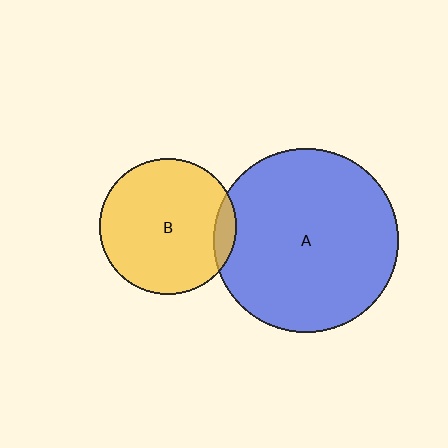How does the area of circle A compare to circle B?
Approximately 1.8 times.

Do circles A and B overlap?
Yes.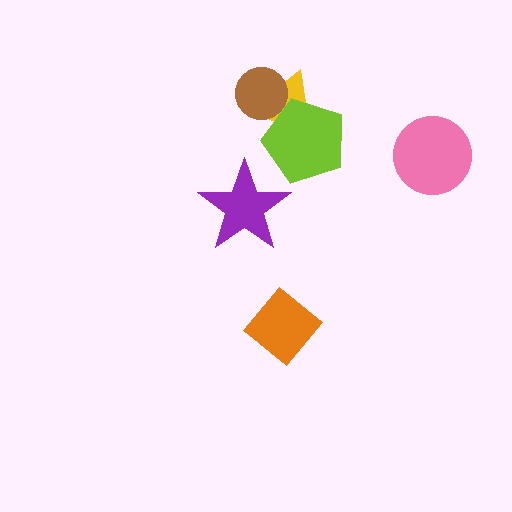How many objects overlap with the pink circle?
0 objects overlap with the pink circle.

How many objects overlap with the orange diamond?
0 objects overlap with the orange diamond.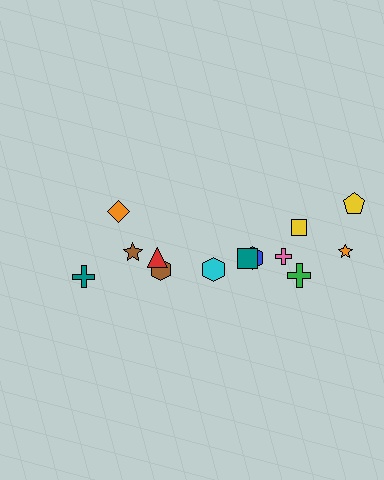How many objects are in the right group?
There are 8 objects.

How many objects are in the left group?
There are 5 objects.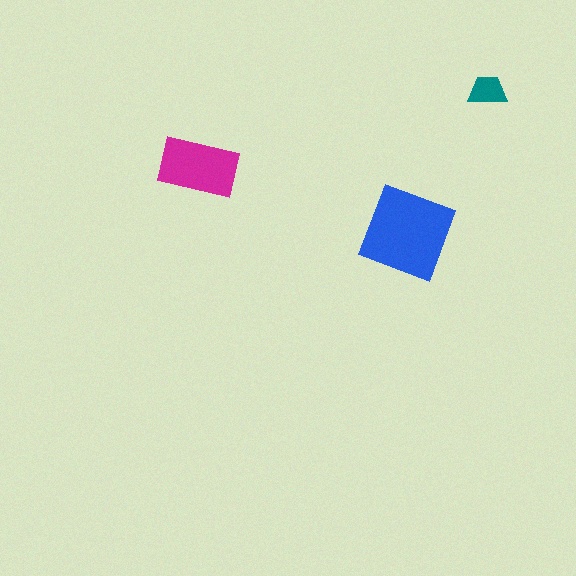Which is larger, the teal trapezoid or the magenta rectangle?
The magenta rectangle.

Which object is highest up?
The teal trapezoid is topmost.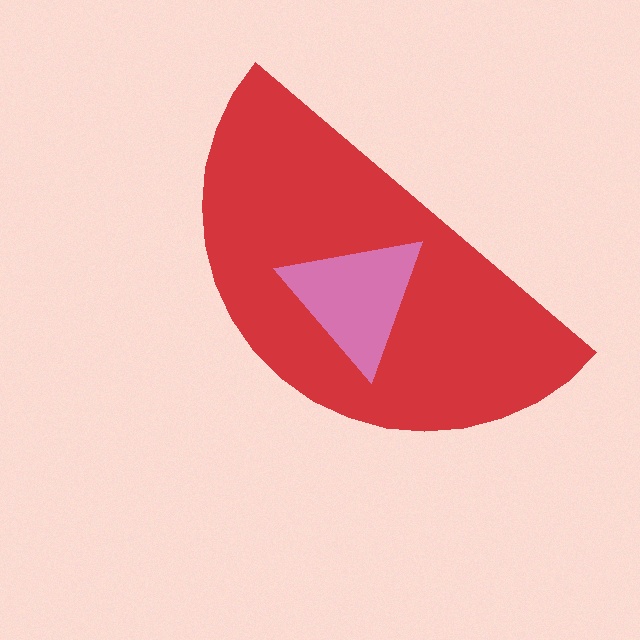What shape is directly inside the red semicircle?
The pink triangle.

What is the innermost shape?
The pink triangle.